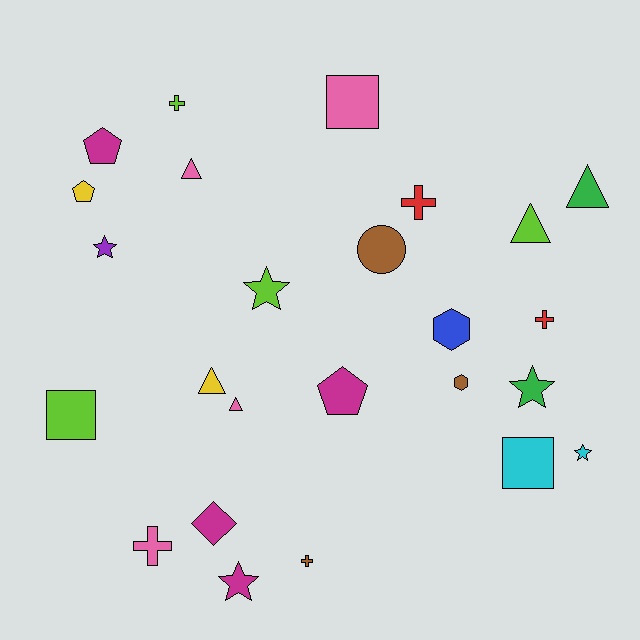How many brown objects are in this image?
There are 3 brown objects.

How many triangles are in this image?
There are 5 triangles.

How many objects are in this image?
There are 25 objects.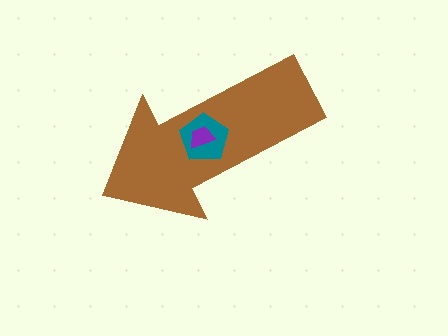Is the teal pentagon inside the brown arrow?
Yes.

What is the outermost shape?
The brown arrow.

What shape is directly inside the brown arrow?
The teal pentagon.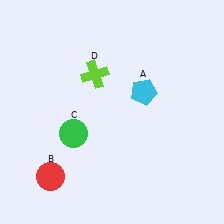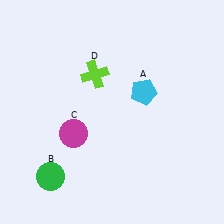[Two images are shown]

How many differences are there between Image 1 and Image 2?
There are 2 differences between the two images.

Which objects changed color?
B changed from red to green. C changed from green to magenta.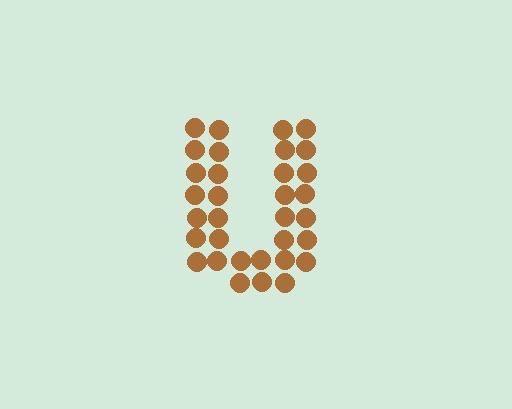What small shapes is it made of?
It is made of small circles.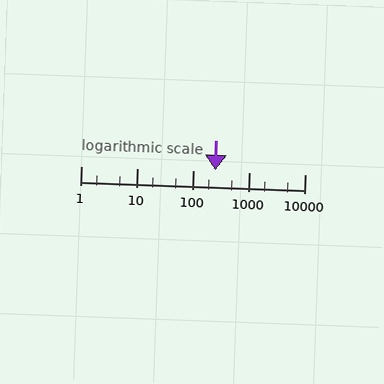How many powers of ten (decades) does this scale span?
The scale spans 4 decades, from 1 to 10000.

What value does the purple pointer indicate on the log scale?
The pointer indicates approximately 250.